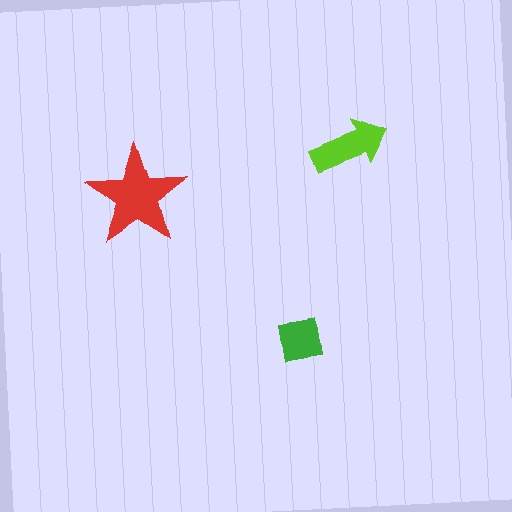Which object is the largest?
The red star.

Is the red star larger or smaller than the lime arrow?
Larger.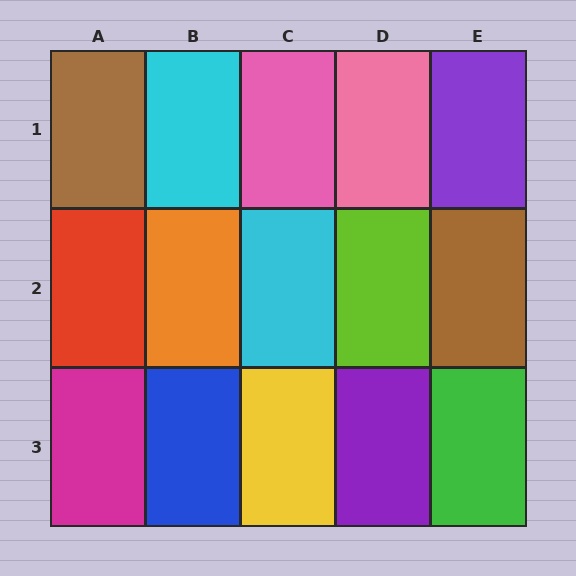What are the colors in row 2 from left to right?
Red, orange, cyan, lime, brown.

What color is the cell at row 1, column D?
Pink.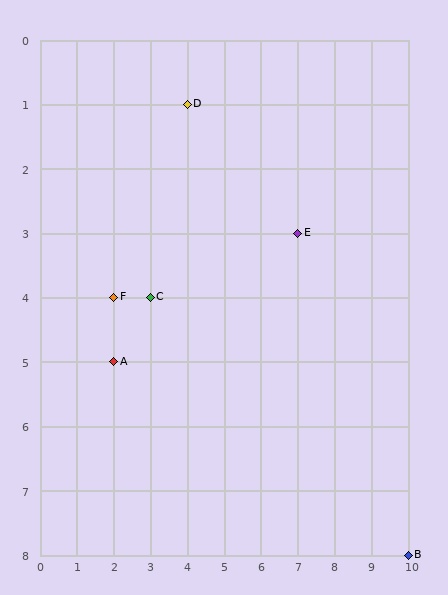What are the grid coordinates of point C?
Point C is at grid coordinates (3, 4).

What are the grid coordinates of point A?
Point A is at grid coordinates (2, 5).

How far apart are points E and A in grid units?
Points E and A are 5 columns and 2 rows apart (about 5.4 grid units diagonally).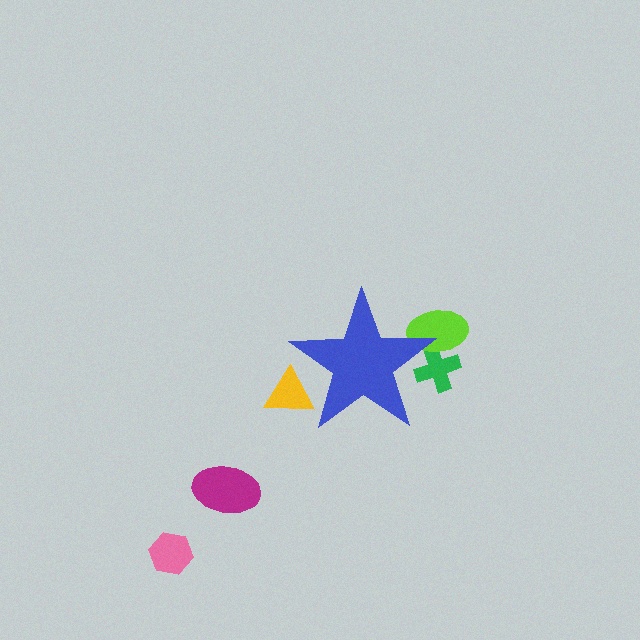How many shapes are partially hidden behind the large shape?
3 shapes are partially hidden.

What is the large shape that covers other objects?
A blue star.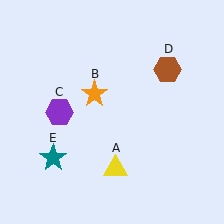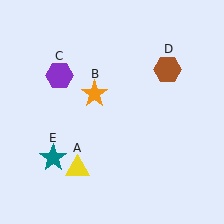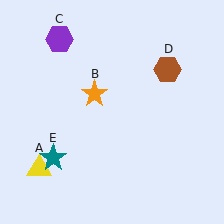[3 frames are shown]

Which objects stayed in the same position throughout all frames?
Orange star (object B) and brown hexagon (object D) and teal star (object E) remained stationary.